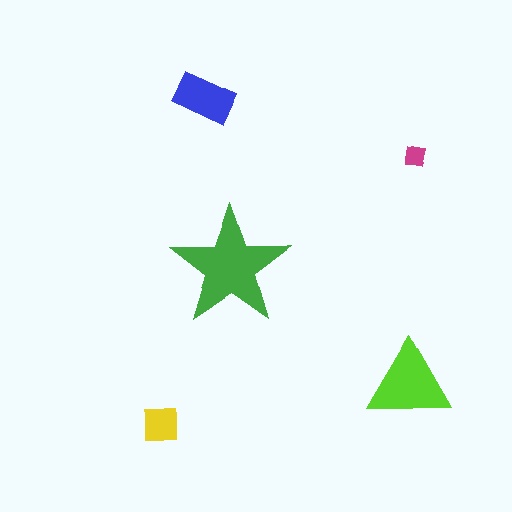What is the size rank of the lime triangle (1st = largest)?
2nd.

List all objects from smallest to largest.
The magenta square, the yellow square, the blue rectangle, the lime triangle, the green star.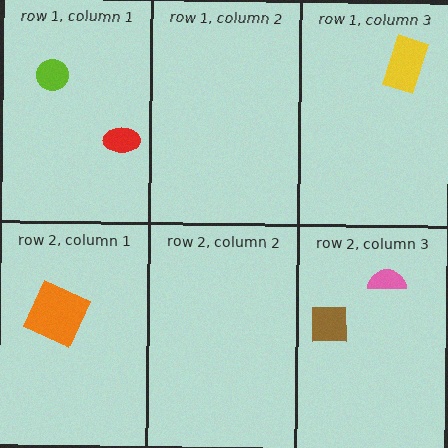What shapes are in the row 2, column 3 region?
The brown square, the pink semicircle.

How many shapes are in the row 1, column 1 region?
2.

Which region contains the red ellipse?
The row 1, column 1 region.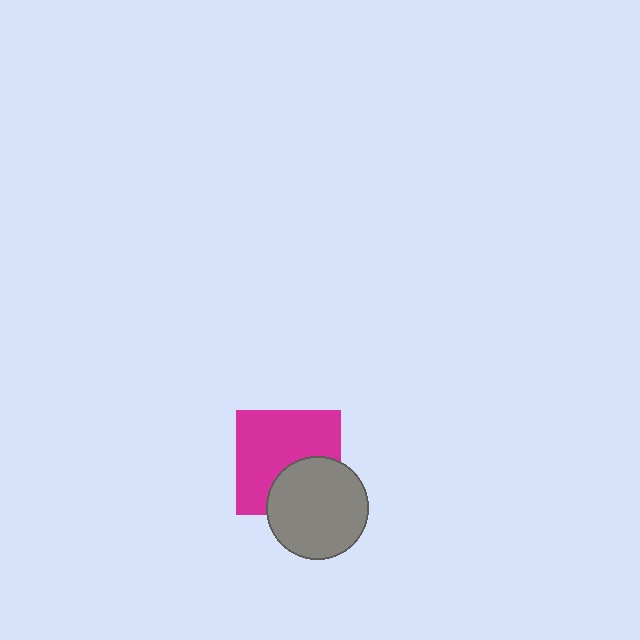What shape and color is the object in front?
The object in front is a gray circle.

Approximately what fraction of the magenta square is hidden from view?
Roughly 34% of the magenta square is hidden behind the gray circle.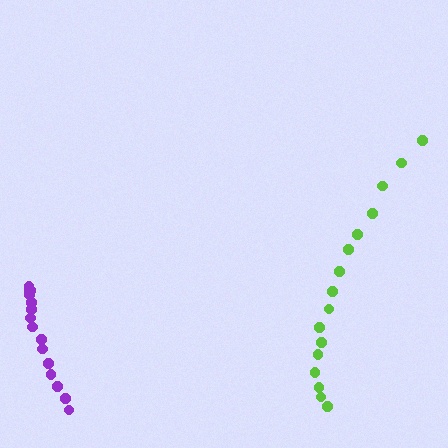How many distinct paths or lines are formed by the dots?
There are 2 distinct paths.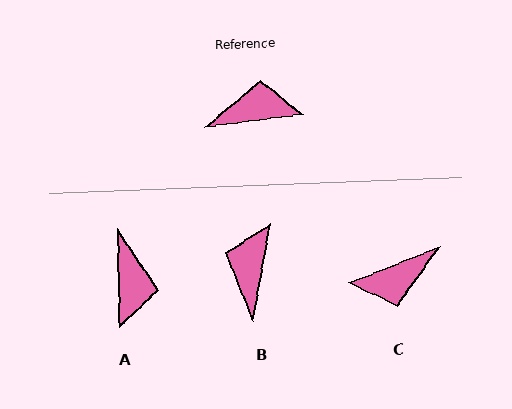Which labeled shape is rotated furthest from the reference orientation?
C, about 166 degrees away.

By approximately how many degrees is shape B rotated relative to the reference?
Approximately 72 degrees counter-clockwise.